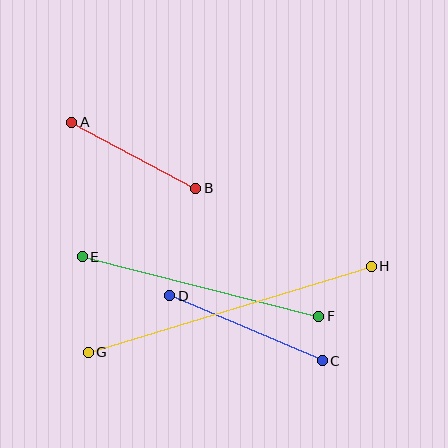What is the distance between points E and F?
The distance is approximately 243 pixels.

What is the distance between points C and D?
The distance is approximately 165 pixels.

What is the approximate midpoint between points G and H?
The midpoint is at approximately (230, 309) pixels.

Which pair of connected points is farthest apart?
Points G and H are farthest apart.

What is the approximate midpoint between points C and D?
The midpoint is at approximately (246, 328) pixels.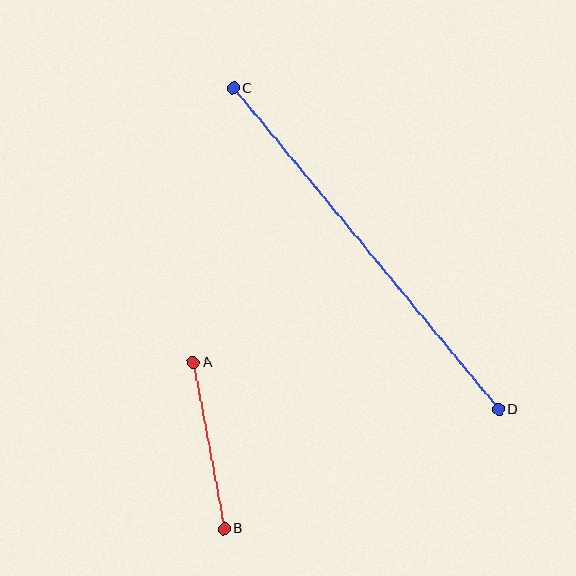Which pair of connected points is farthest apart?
Points C and D are farthest apart.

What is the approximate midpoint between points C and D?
The midpoint is at approximately (366, 249) pixels.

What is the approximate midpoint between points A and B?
The midpoint is at approximately (209, 446) pixels.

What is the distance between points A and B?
The distance is approximately 169 pixels.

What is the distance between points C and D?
The distance is approximately 417 pixels.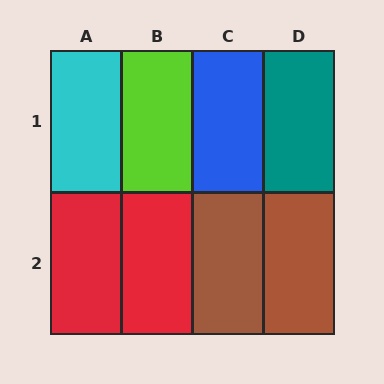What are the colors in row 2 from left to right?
Red, red, brown, brown.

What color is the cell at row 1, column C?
Blue.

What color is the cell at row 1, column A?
Cyan.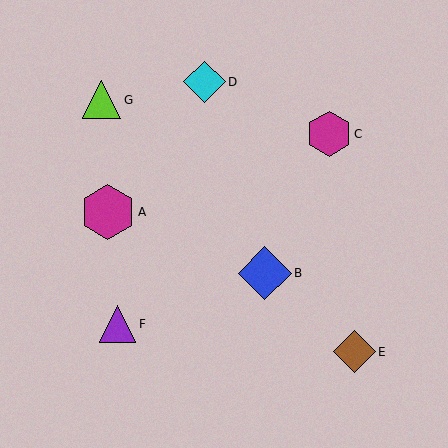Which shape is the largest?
The magenta hexagon (labeled A) is the largest.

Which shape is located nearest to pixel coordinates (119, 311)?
The purple triangle (labeled F) at (118, 324) is nearest to that location.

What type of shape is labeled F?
Shape F is a purple triangle.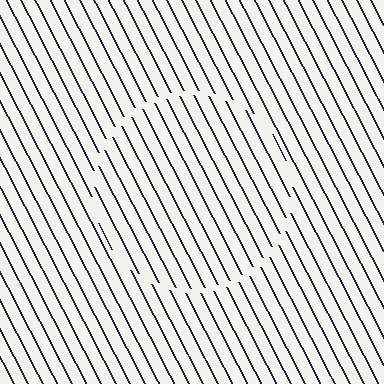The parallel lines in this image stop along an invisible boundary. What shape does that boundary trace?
An illusory circle. The interior of the shape contains the same grating, shifted by half a period — the contour is defined by the phase discontinuity where line-ends from the inner and outer gratings abut.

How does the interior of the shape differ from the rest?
The interior of the shape contains the same grating, shifted by half a period — the contour is defined by the phase discontinuity where line-ends from the inner and outer gratings abut.